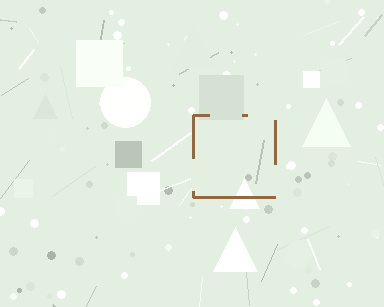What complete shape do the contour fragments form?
The contour fragments form a square.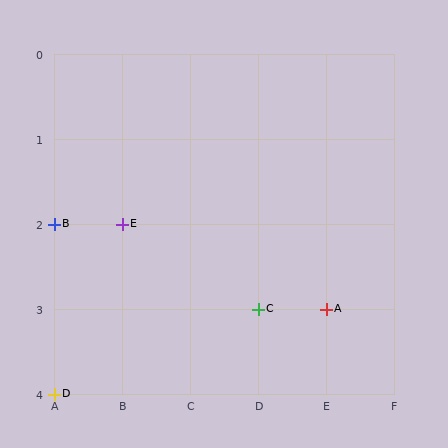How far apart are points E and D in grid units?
Points E and D are 1 column and 2 rows apart (about 2.2 grid units diagonally).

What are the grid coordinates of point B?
Point B is at grid coordinates (A, 2).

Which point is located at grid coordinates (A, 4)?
Point D is at (A, 4).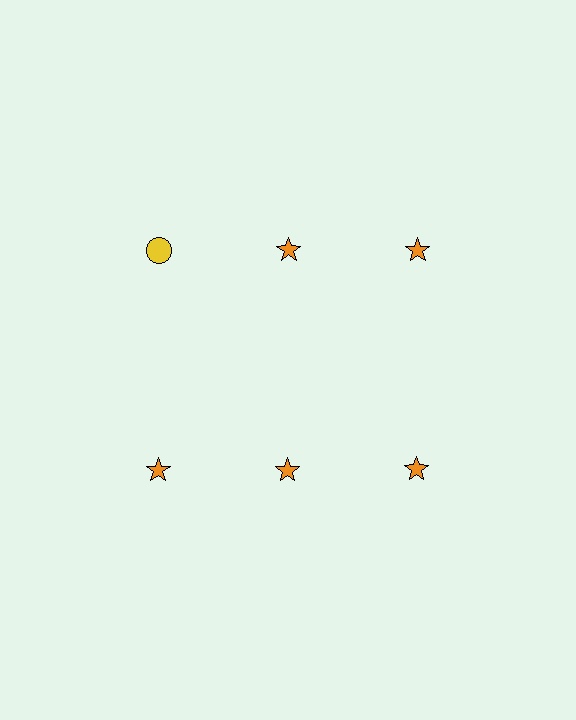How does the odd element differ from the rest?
It differs in both color (yellow instead of orange) and shape (circle instead of star).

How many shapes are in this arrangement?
There are 6 shapes arranged in a grid pattern.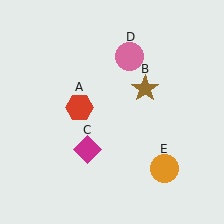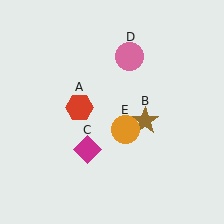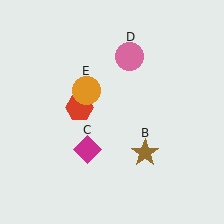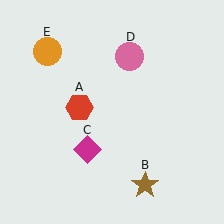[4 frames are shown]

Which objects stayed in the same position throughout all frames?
Red hexagon (object A) and magenta diamond (object C) and pink circle (object D) remained stationary.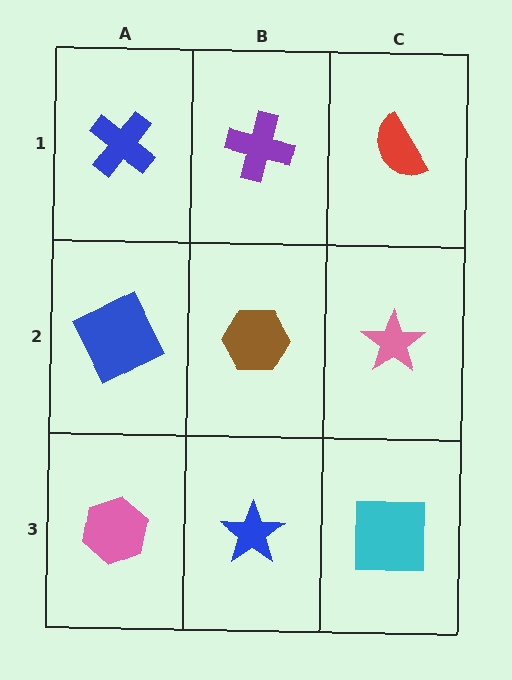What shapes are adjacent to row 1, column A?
A blue square (row 2, column A), a purple cross (row 1, column B).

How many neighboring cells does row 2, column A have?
3.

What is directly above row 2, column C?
A red semicircle.